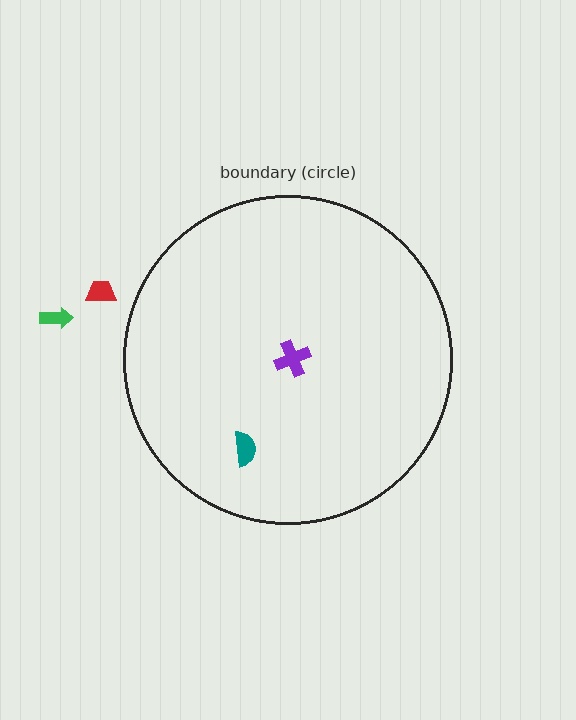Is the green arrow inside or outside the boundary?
Outside.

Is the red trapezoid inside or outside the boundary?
Outside.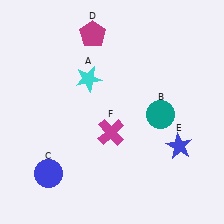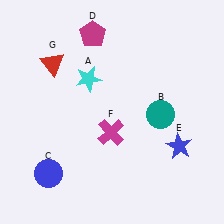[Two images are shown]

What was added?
A red triangle (G) was added in Image 2.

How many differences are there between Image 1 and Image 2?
There is 1 difference between the two images.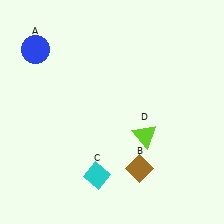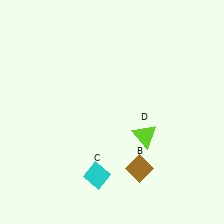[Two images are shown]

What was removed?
The blue circle (A) was removed in Image 2.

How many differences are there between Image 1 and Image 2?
There is 1 difference between the two images.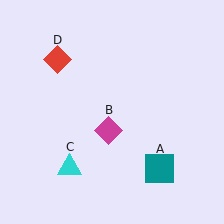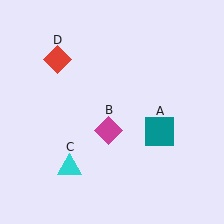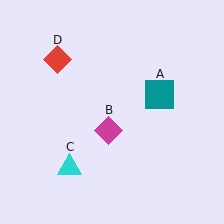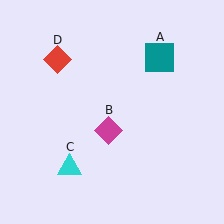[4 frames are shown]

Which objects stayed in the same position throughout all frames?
Magenta diamond (object B) and cyan triangle (object C) and red diamond (object D) remained stationary.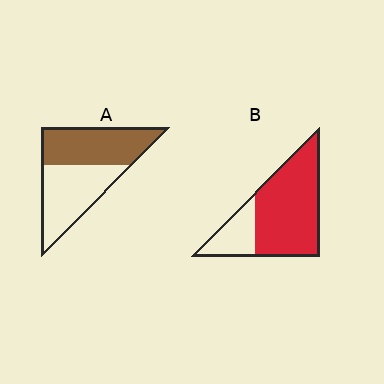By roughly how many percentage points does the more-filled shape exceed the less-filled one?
By roughly 25 percentage points (B over A).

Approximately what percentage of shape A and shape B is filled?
A is approximately 50% and B is approximately 75%.